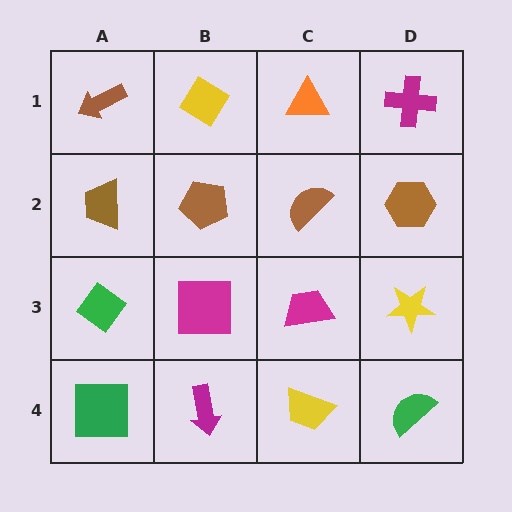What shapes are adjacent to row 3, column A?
A brown trapezoid (row 2, column A), a green square (row 4, column A), a magenta square (row 3, column B).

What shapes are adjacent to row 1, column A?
A brown trapezoid (row 2, column A), a yellow diamond (row 1, column B).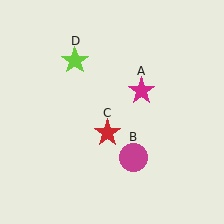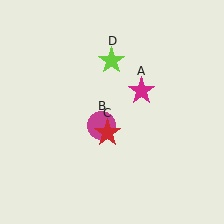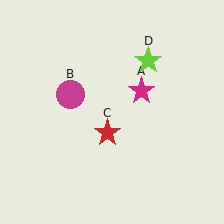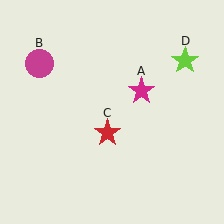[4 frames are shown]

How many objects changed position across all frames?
2 objects changed position: magenta circle (object B), lime star (object D).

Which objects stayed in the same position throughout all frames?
Magenta star (object A) and red star (object C) remained stationary.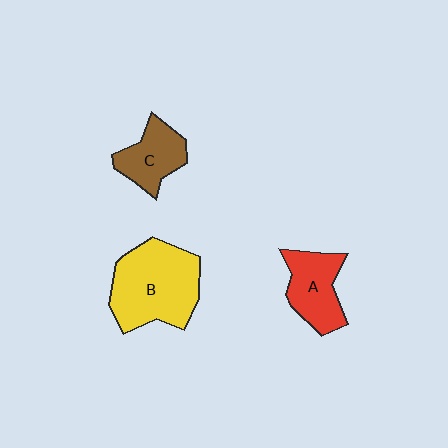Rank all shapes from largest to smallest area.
From largest to smallest: B (yellow), A (red), C (brown).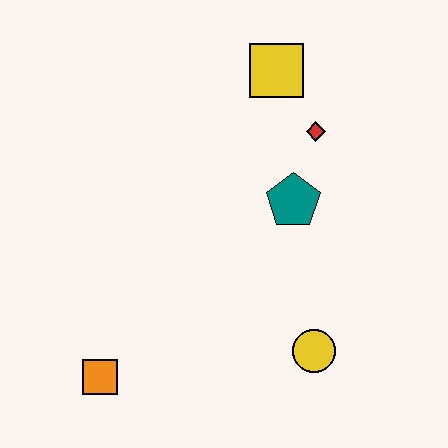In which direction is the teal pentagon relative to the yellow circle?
The teal pentagon is above the yellow circle.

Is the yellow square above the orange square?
Yes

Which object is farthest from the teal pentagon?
The orange square is farthest from the teal pentagon.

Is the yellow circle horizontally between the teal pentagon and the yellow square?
No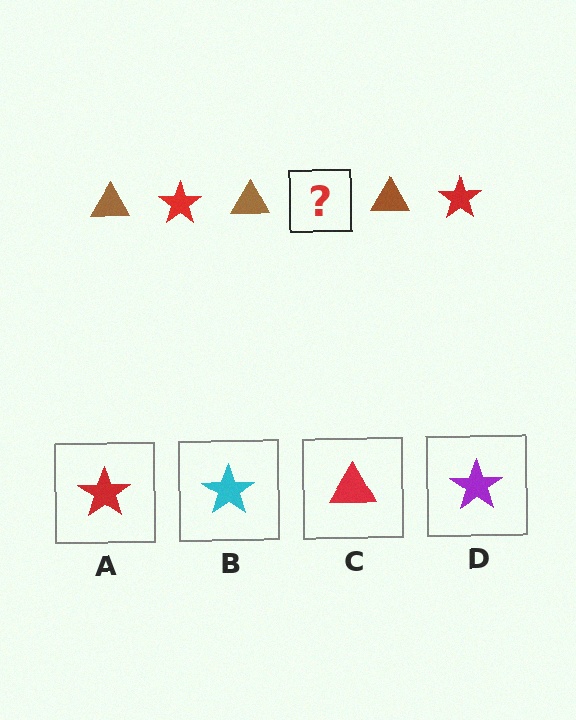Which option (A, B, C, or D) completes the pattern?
A.